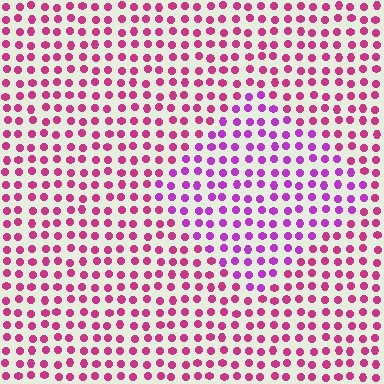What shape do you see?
I see a diamond.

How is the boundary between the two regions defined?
The boundary is defined purely by a slight shift in hue (about 33 degrees). Spacing, size, and orientation are identical on both sides.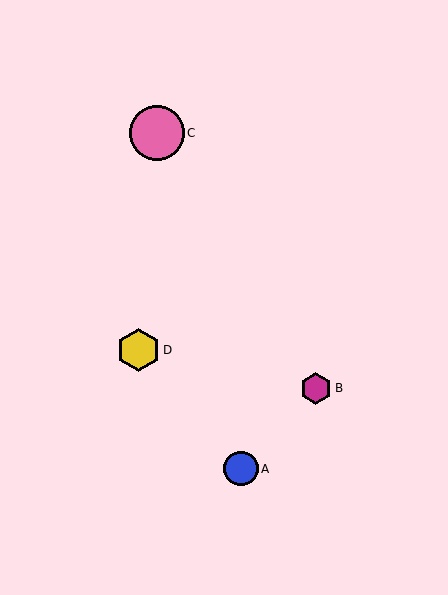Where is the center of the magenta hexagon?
The center of the magenta hexagon is at (316, 388).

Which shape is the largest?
The pink circle (labeled C) is the largest.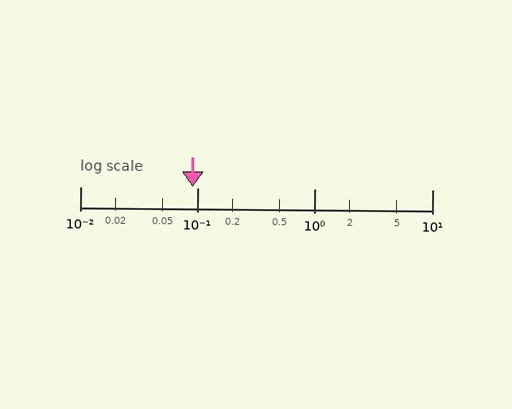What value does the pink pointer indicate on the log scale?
The pointer indicates approximately 0.091.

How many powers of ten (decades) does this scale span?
The scale spans 3 decades, from 0.01 to 10.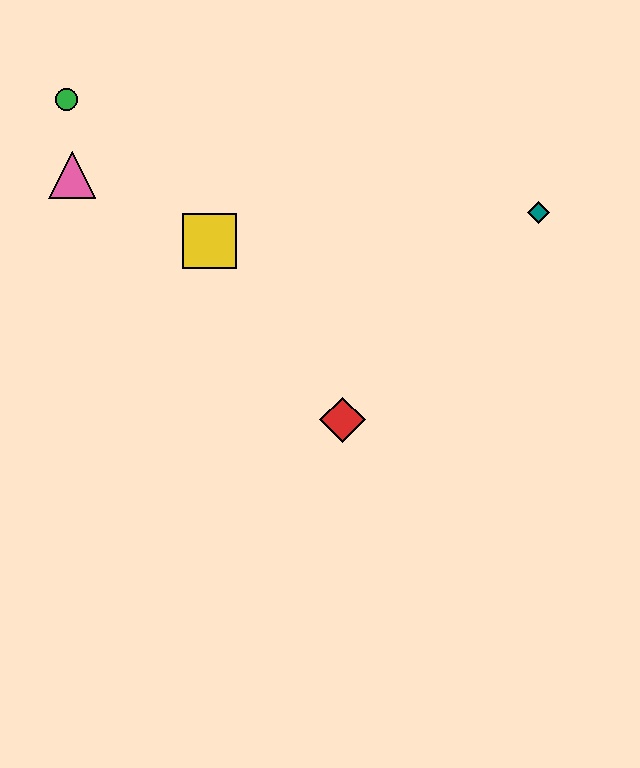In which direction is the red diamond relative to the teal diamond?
The red diamond is below the teal diamond.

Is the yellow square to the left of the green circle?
No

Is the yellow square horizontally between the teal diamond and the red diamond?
No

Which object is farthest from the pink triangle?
The teal diamond is farthest from the pink triangle.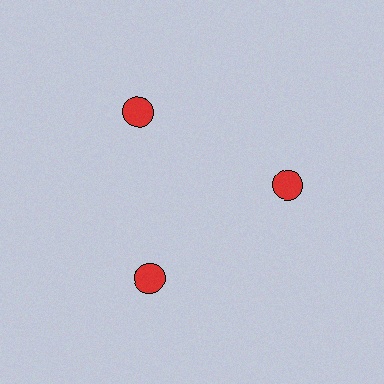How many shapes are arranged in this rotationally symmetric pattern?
There are 3 shapes, arranged in 3 groups of 1.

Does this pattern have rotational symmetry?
Yes, this pattern has 3-fold rotational symmetry. It looks the same after rotating 120 degrees around the center.